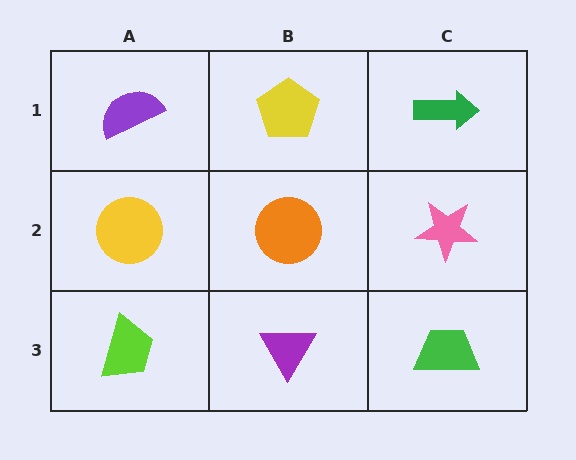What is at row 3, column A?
A lime trapezoid.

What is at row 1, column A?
A purple semicircle.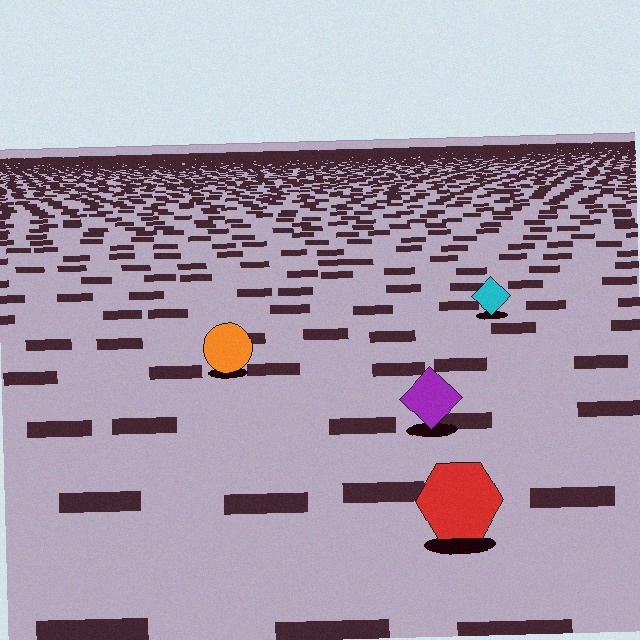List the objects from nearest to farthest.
From nearest to farthest: the red hexagon, the purple diamond, the orange circle, the cyan diamond.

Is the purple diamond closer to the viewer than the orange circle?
Yes. The purple diamond is closer — you can tell from the texture gradient: the ground texture is coarser near it.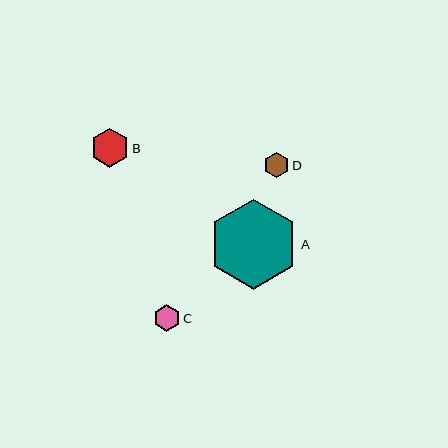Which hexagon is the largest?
Hexagon A is the largest with a size of approximately 90 pixels.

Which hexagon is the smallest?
Hexagon D is the smallest with a size of approximately 25 pixels.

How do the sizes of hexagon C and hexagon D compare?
Hexagon C and hexagon D are approximately the same size.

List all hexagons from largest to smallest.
From largest to smallest: A, B, C, D.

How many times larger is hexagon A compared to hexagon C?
Hexagon A is approximately 3.4 times the size of hexagon C.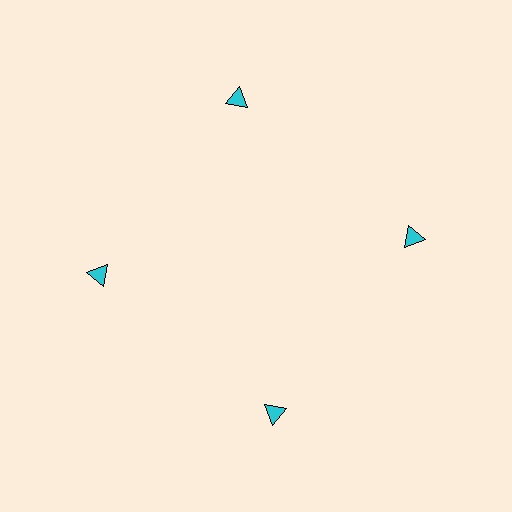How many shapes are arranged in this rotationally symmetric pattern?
There are 4 shapes, arranged in 4 groups of 1.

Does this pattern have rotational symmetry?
Yes, this pattern has 4-fold rotational symmetry. It looks the same after rotating 90 degrees around the center.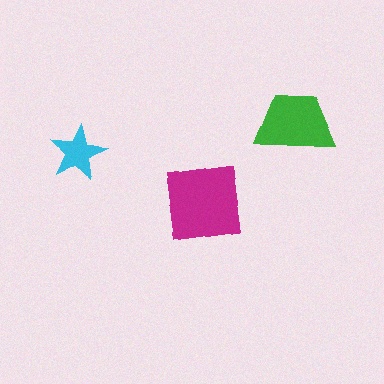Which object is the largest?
The magenta square.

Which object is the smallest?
The cyan star.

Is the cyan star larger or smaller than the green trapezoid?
Smaller.